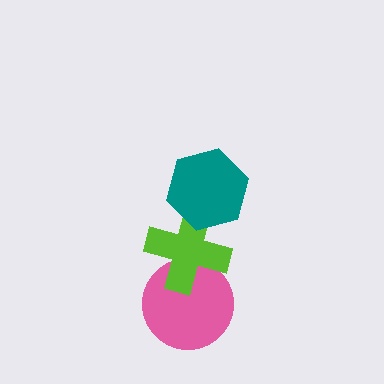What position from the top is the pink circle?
The pink circle is 3rd from the top.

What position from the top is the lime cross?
The lime cross is 2nd from the top.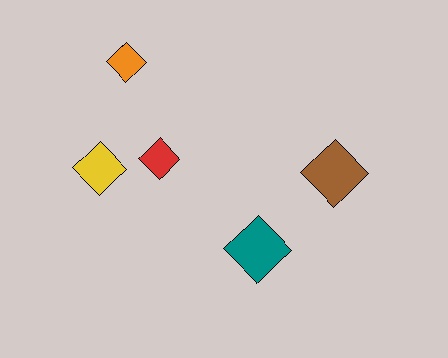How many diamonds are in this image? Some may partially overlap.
There are 5 diamonds.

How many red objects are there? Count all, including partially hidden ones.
There is 1 red object.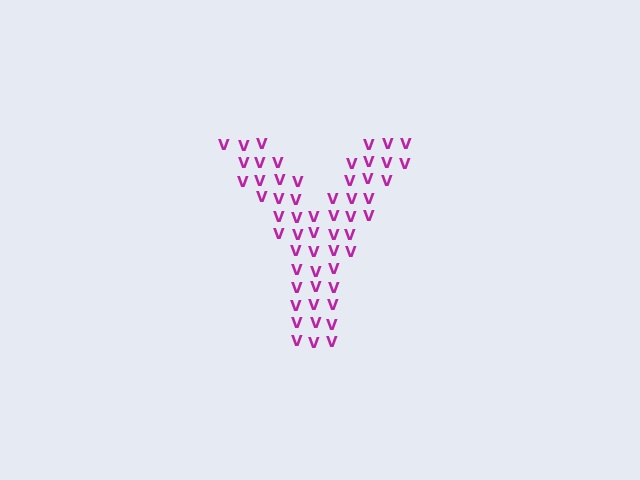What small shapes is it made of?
It is made of small letter V's.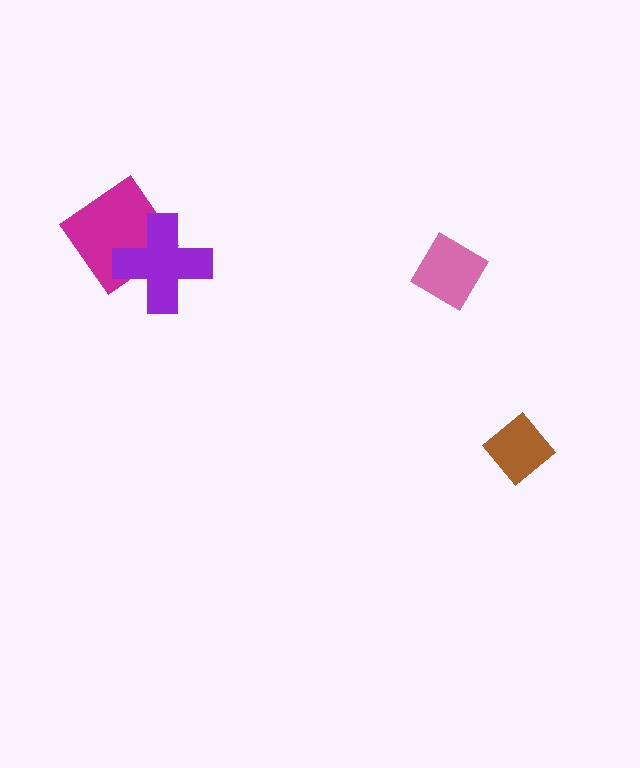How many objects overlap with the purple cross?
1 object overlaps with the purple cross.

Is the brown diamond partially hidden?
No, no other shape covers it.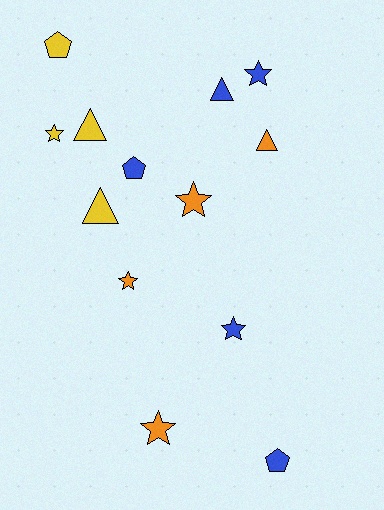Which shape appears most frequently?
Star, with 6 objects.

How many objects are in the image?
There are 13 objects.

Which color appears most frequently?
Blue, with 5 objects.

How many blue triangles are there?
There is 1 blue triangle.